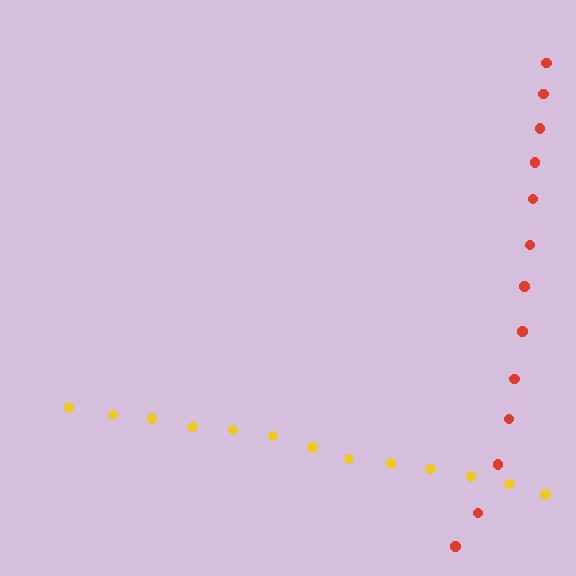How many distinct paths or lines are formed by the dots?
There are 2 distinct paths.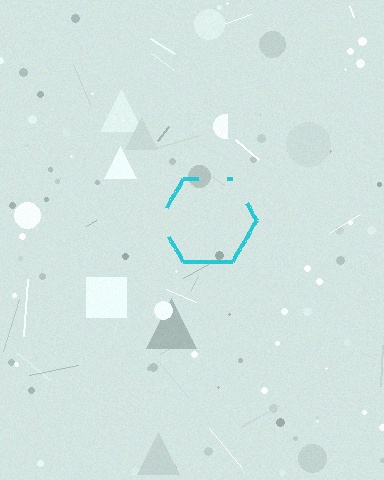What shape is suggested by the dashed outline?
The dashed outline suggests a hexagon.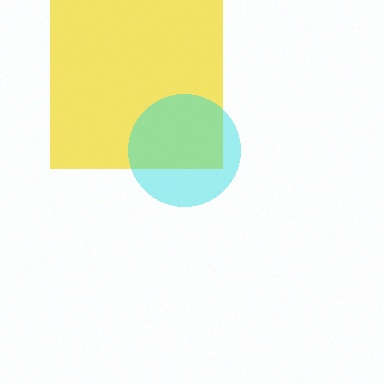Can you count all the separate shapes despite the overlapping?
Yes, there are 2 separate shapes.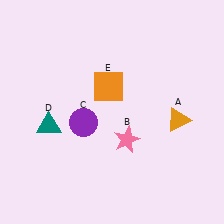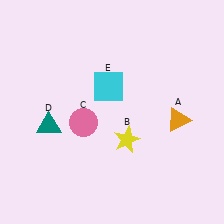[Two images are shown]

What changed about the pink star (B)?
In Image 1, B is pink. In Image 2, it changed to yellow.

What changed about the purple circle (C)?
In Image 1, C is purple. In Image 2, it changed to pink.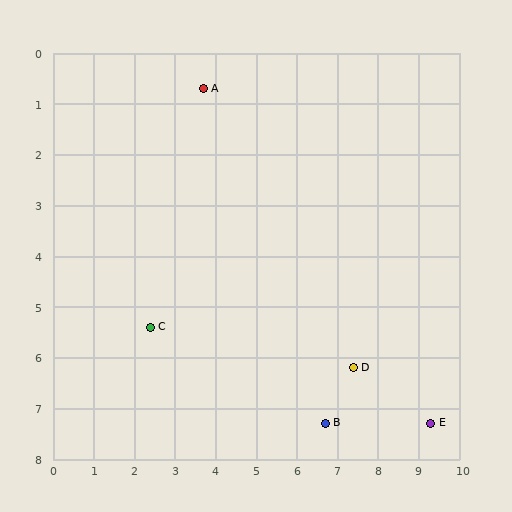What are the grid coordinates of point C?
Point C is at approximately (2.4, 5.4).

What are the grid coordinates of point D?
Point D is at approximately (7.4, 6.2).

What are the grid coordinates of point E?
Point E is at approximately (9.3, 7.3).